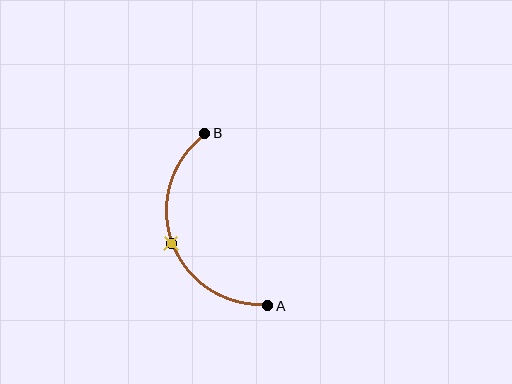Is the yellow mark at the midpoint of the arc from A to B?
Yes. The yellow mark lies on the arc at equal arc-length from both A and B — it is the arc midpoint.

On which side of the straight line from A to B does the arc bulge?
The arc bulges to the left of the straight line connecting A and B.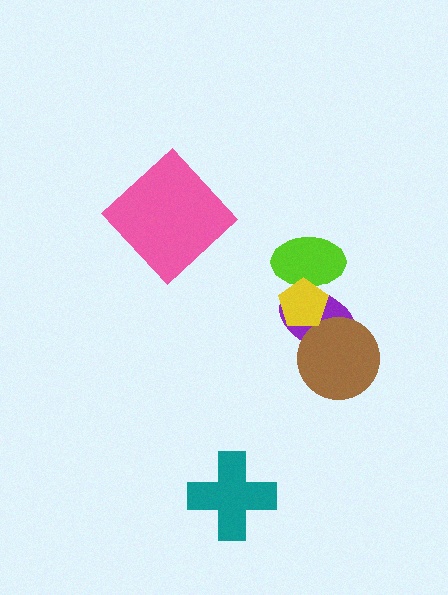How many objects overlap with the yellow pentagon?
2 objects overlap with the yellow pentagon.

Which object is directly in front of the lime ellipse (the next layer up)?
The purple ellipse is directly in front of the lime ellipse.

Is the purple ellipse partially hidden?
Yes, it is partially covered by another shape.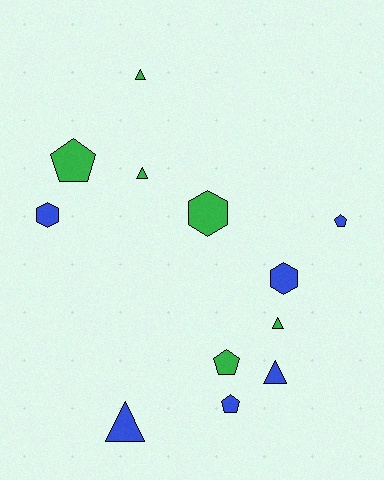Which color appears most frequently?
Green, with 6 objects.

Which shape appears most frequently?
Triangle, with 5 objects.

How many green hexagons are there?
There is 1 green hexagon.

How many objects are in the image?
There are 12 objects.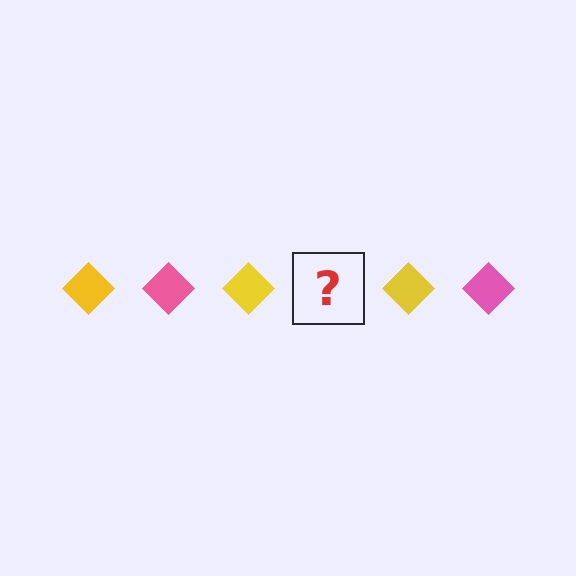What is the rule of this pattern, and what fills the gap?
The rule is that the pattern cycles through yellow, pink diamonds. The gap should be filled with a pink diamond.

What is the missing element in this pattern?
The missing element is a pink diamond.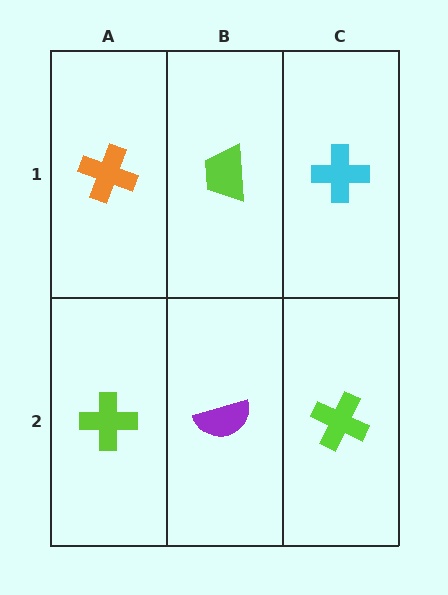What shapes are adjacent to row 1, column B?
A purple semicircle (row 2, column B), an orange cross (row 1, column A), a cyan cross (row 1, column C).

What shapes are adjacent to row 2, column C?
A cyan cross (row 1, column C), a purple semicircle (row 2, column B).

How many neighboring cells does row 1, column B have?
3.